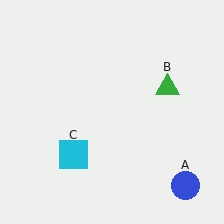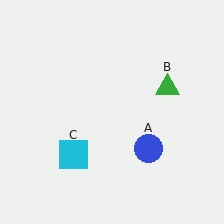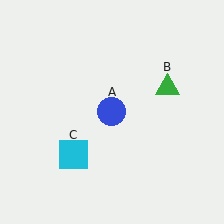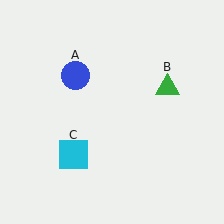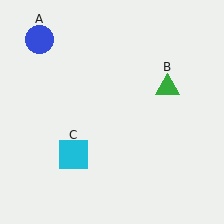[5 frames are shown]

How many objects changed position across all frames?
1 object changed position: blue circle (object A).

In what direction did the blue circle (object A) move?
The blue circle (object A) moved up and to the left.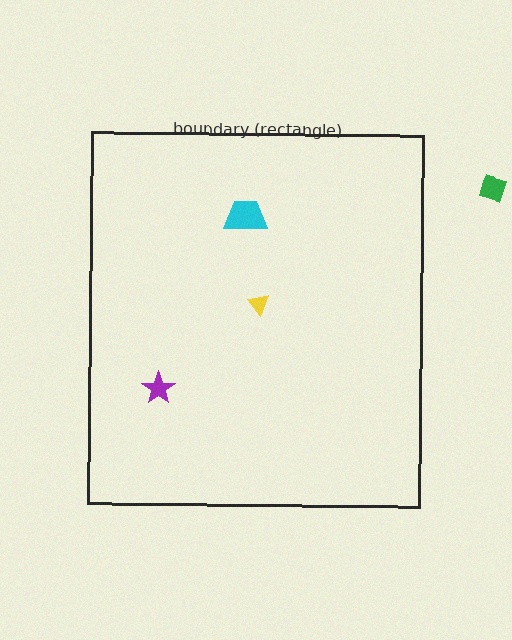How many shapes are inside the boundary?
3 inside, 1 outside.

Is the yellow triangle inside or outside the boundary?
Inside.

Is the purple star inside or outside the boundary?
Inside.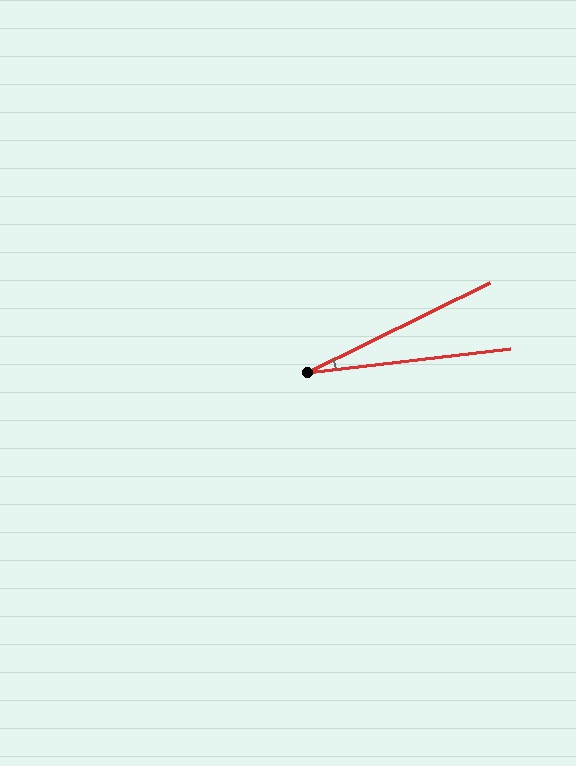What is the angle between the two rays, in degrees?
Approximately 19 degrees.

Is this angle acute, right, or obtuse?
It is acute.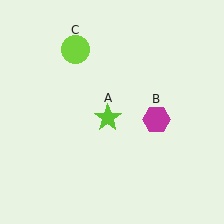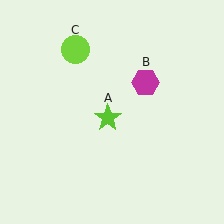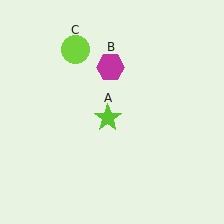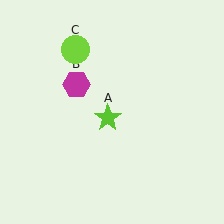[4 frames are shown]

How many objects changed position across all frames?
1 object changed position: magenta hexagon (object B).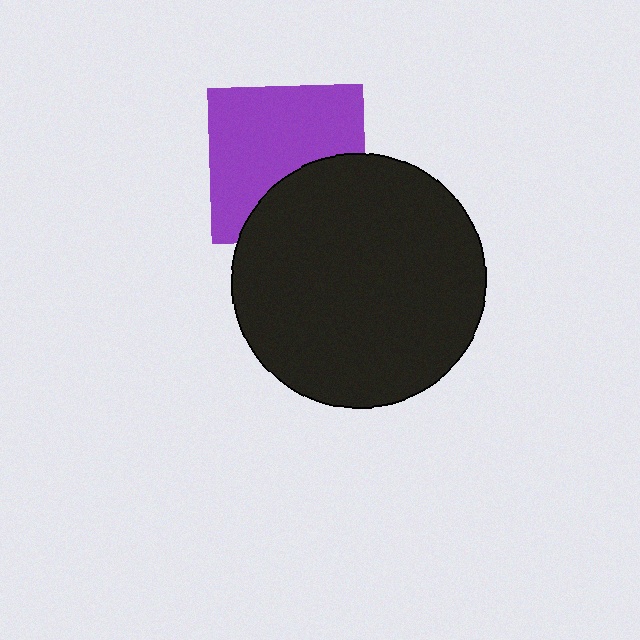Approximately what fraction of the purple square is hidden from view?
Roughly 35% of the purple square is hidden behind the black circle.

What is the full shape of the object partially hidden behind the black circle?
The partially hidden object is a purple square.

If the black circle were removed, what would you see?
You would see the complete purple square.